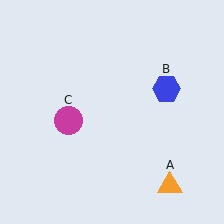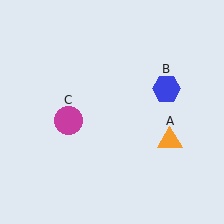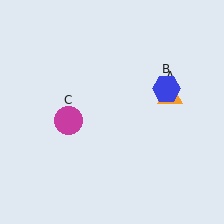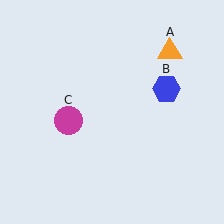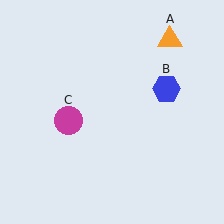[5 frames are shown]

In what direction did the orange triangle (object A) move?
The orange triangle (object A) moved up.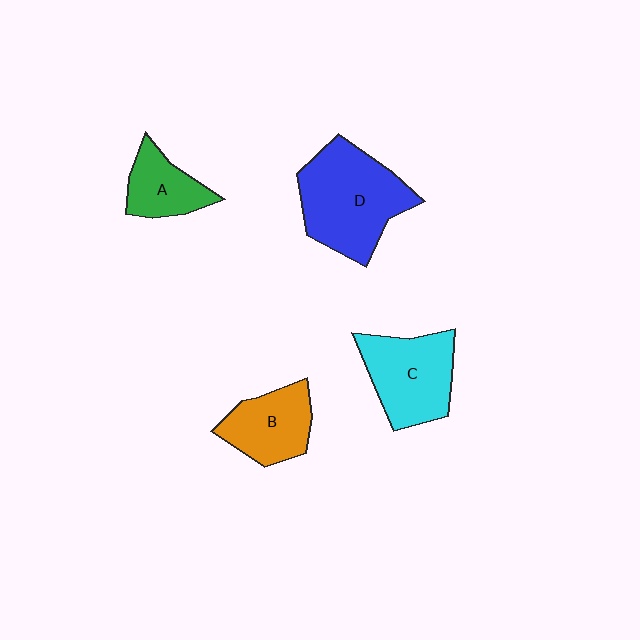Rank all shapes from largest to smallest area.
From largest to smallest: D (blue), C (cyan), B (orange), A (green).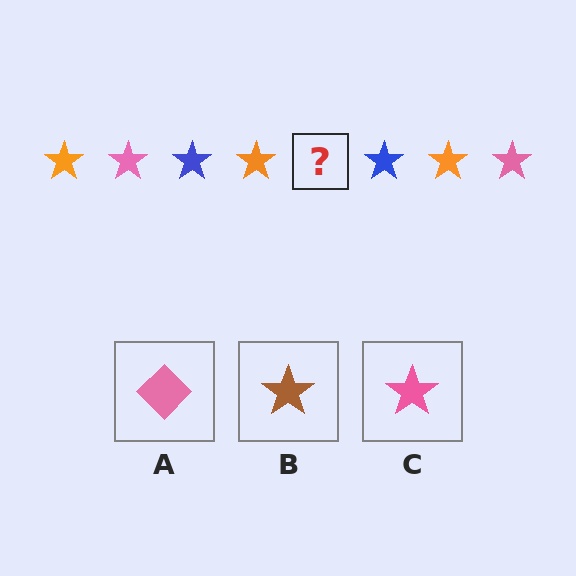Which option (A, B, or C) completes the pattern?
C.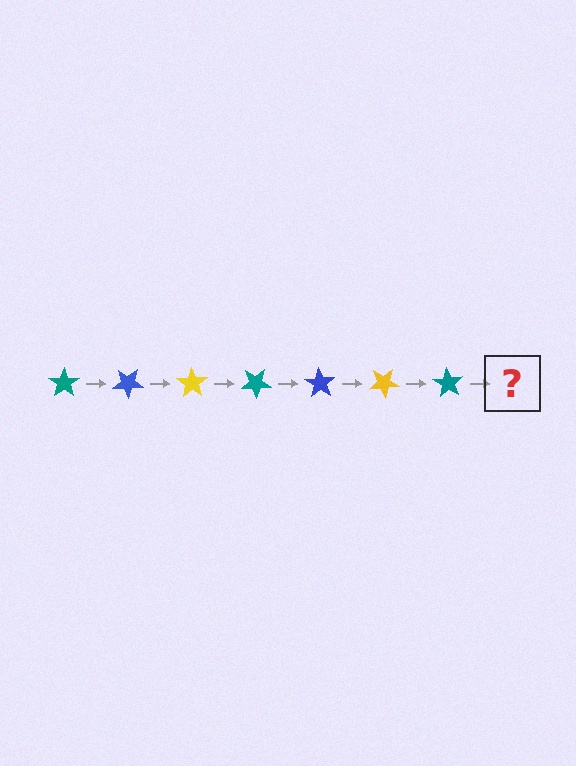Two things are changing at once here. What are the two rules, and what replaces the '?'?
The two rules are that it rotates 35 degrees each step and the color cycles through teal, blue, and yellow. The '?' should be a blue star, rotated 245 degrees from the start.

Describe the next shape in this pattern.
It should be a blue star, rotated 245 degrees from the start.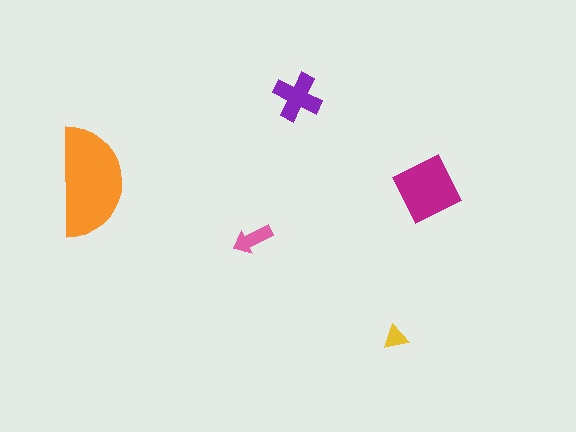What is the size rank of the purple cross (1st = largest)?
3rd.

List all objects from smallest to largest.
The yellow triangle, the pink arrow, the purple cross, the magenta diamond, the orange semicircle.